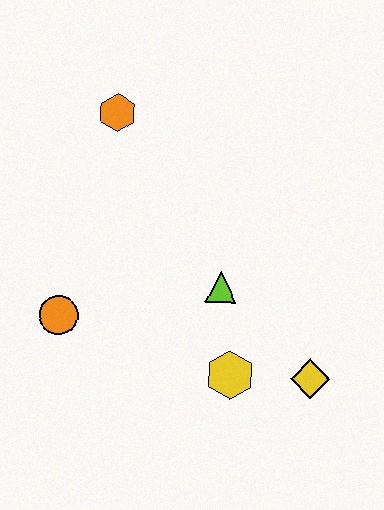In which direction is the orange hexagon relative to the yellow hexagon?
The orange hexagon is above the yellow hexagon.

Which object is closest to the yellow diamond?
The yellow hexagon is closest to the yellow diamond.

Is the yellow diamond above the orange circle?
No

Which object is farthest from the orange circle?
The yellow diamond is farthest from the orange circle.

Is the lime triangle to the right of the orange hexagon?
Yes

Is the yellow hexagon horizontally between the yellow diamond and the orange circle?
Yes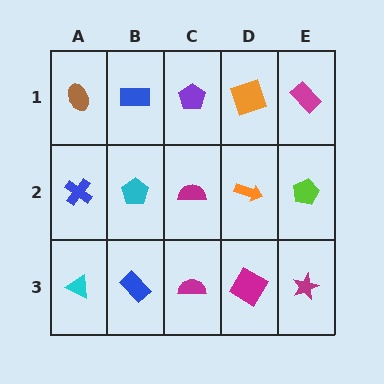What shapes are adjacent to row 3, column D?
An orange arrow (row 2, column D), a magenta semicircle (row 3, column C), a magenta star (row 3, column E).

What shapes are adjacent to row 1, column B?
A cyan pentagon (row 2, column B), a brown ellipse (row 1, column A), a purple pentagon (row 1, column C).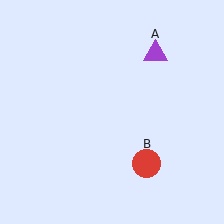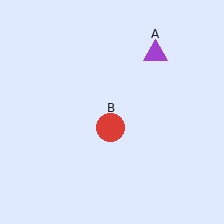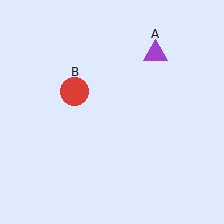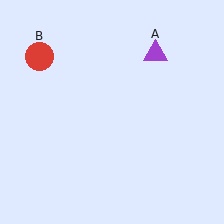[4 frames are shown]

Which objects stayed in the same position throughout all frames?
Purple triangle (object A) remained stationary.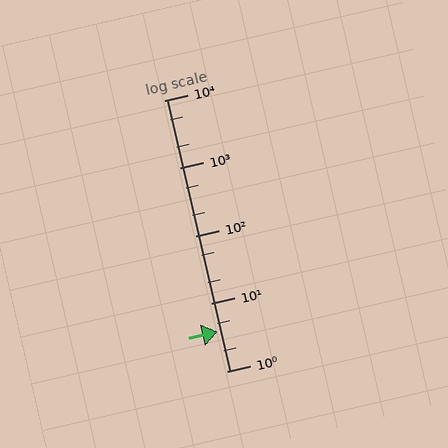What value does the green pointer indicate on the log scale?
The pointer indicates approximately 3.8.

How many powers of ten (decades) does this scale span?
The scale spans 4 decades, from 1 to 10000.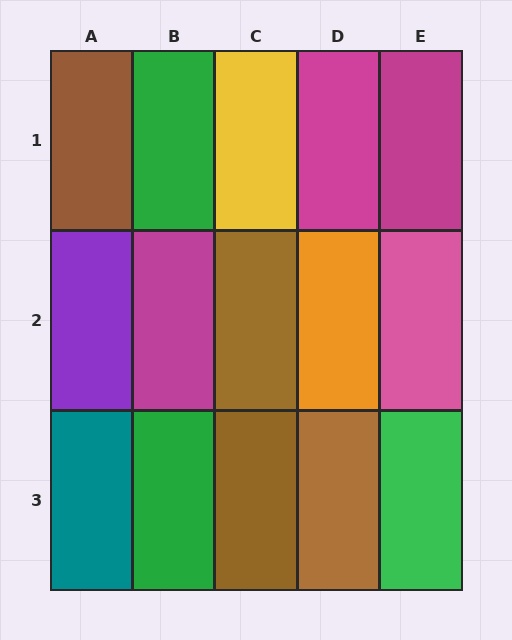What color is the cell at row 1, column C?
Yellow.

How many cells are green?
3 cells are green.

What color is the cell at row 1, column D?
Magenta.